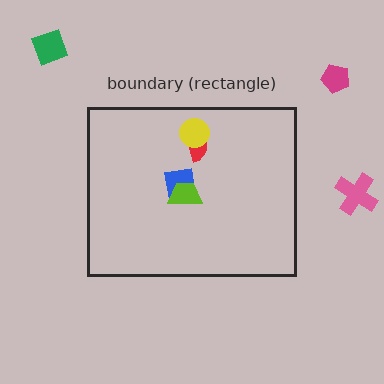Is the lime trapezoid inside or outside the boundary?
Inside.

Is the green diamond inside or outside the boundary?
Outside.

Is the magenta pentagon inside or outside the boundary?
Outside.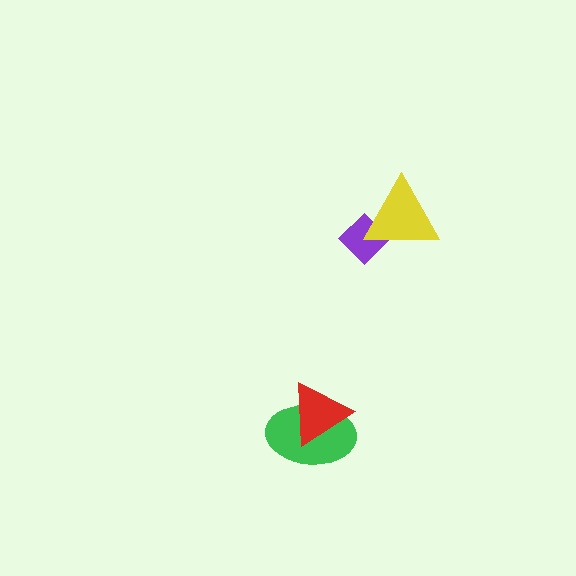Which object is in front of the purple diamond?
The yellow triangle is in front of the purple diamond.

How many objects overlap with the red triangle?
1 object overlaps with the red triangle.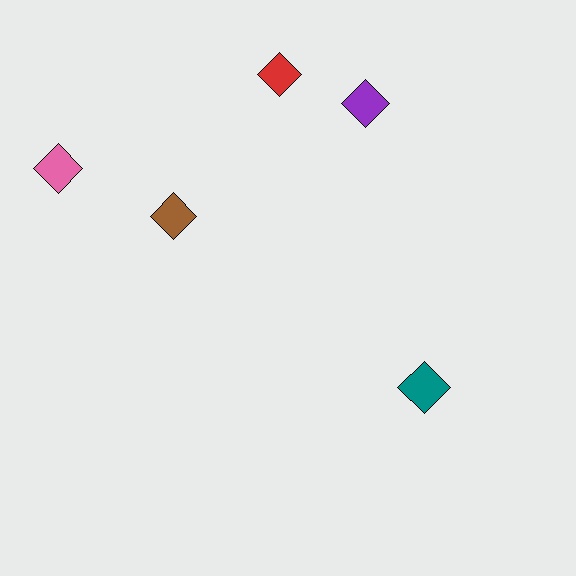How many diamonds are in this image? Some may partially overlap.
There are 5 diamonds.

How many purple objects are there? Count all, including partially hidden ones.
There is 1 purple object.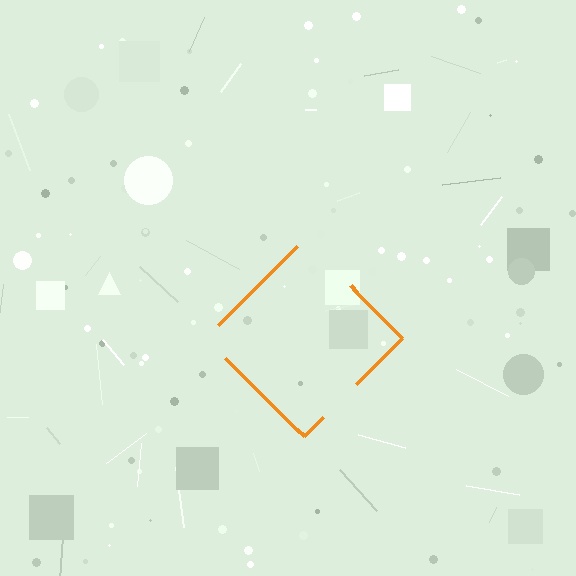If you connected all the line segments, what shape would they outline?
They would outline a diamond.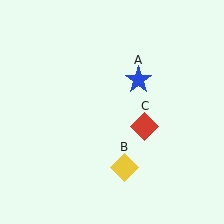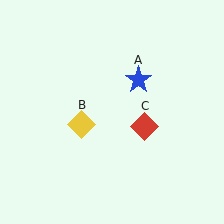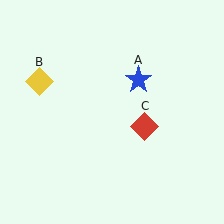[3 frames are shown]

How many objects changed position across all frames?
1 object changed position: yellow diamond (object B).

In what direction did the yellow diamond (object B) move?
The yellow diamond (object B) moved up and to the left.